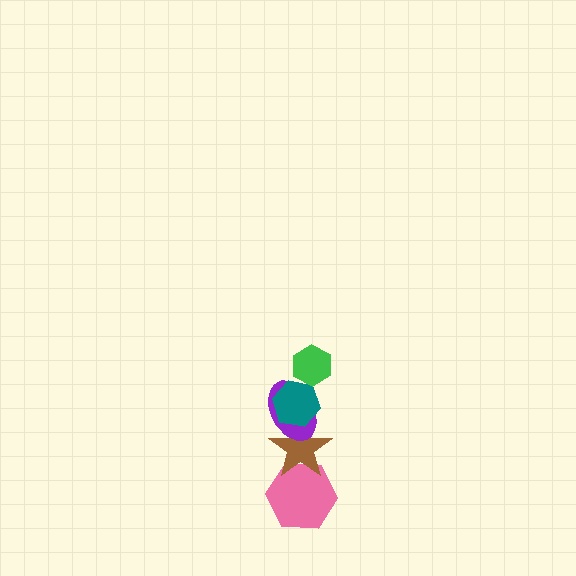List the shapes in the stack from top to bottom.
From top to bottom: the green hexagon, the teal hexagon, the purple ellipse, the brown star, the pink hexagon.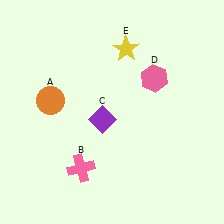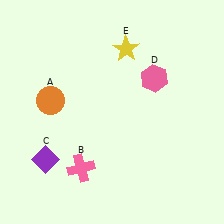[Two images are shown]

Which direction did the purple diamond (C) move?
The purple diamond (C) moved left.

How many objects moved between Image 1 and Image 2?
1 object moved between the two images.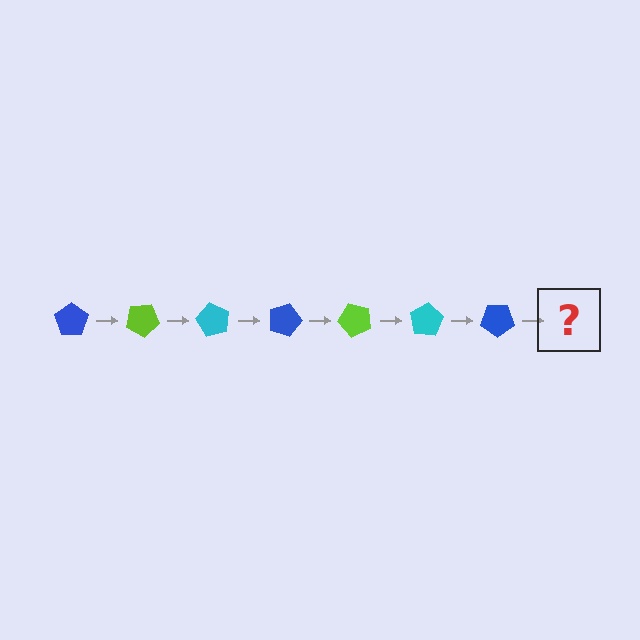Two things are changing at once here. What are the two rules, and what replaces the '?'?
The two rules are that it rotates 30 degrees each step and the color cycles through blue, lime, and cyan. The '?' should be a lime pentagon, rotated 210 degrees from the start.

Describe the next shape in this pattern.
It should be a lime pentagon, rotated 210 degrees from the start.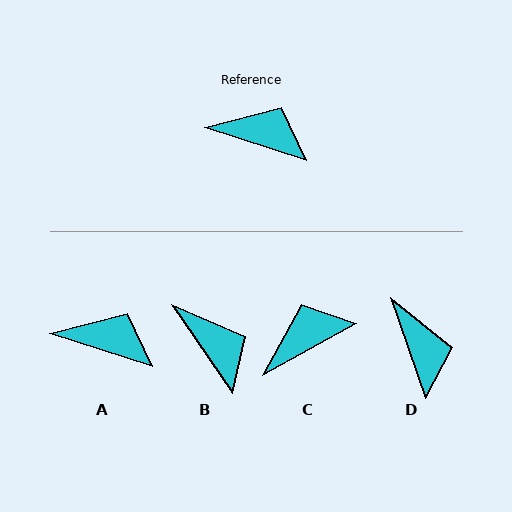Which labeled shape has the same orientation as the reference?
A.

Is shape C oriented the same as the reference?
No, it is off by about 46 degrees.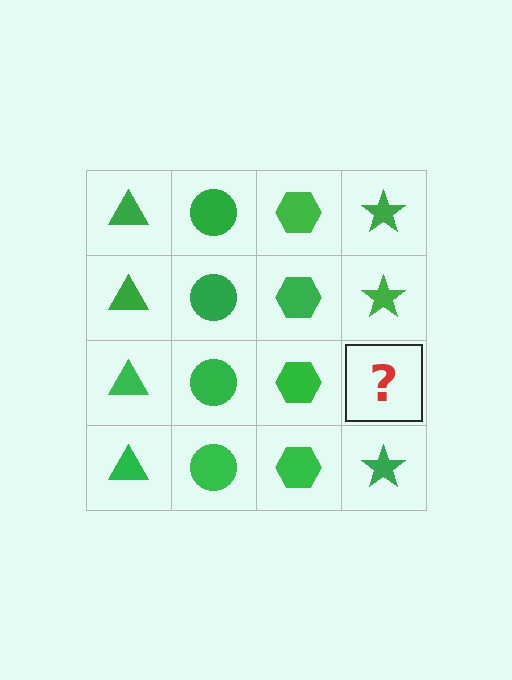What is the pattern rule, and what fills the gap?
The rule is that each column has a consistent shape. The gap should be filled with a green star.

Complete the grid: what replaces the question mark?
The question mark should be replaced with a green star.